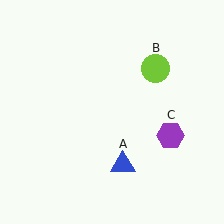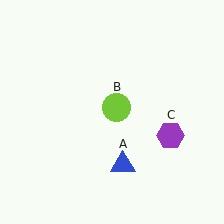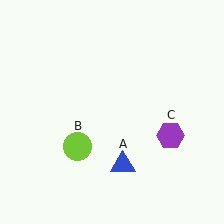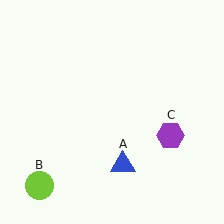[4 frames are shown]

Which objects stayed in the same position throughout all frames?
Blue triangle (object A) and purple hexagon (object C) remained stationary.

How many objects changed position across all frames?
1 object changed position: lime circle (object B).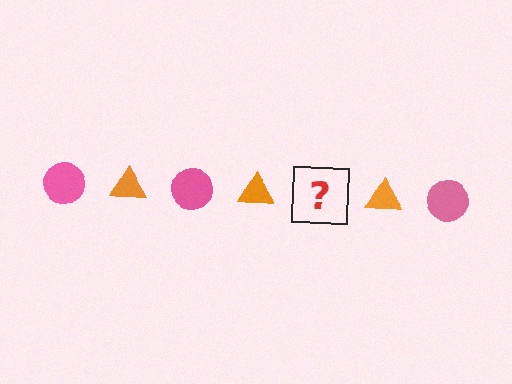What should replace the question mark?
The question mark should be replaced with a pink circle.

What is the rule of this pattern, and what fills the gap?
The rule is that the pattern alternates between pink circle and orange triangle. The gap should be filled with a pink circle.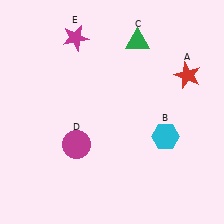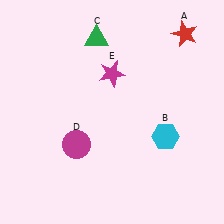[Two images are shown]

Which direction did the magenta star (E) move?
The magenta star (E) moved right.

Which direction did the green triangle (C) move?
The green triangle (C) moved left.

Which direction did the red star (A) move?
The red star (A) moved up.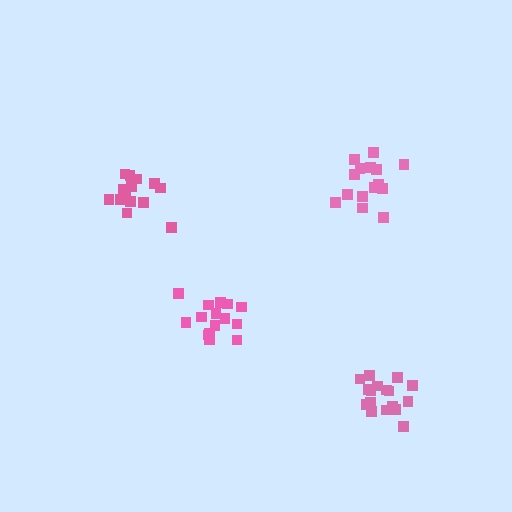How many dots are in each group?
Group 1: 15 dots, Group 2: 15 dots, Group 3: 18 dots, Group 4: 15 dots (63 total).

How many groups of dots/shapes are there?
There are 4 groups.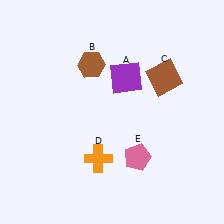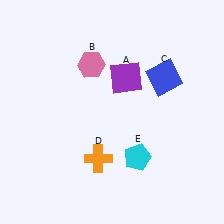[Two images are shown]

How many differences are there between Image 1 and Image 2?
There are 3 differences between the two images.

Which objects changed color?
B changed from brown to pink. C changed from brown to blue. E changed from pink to cyan.